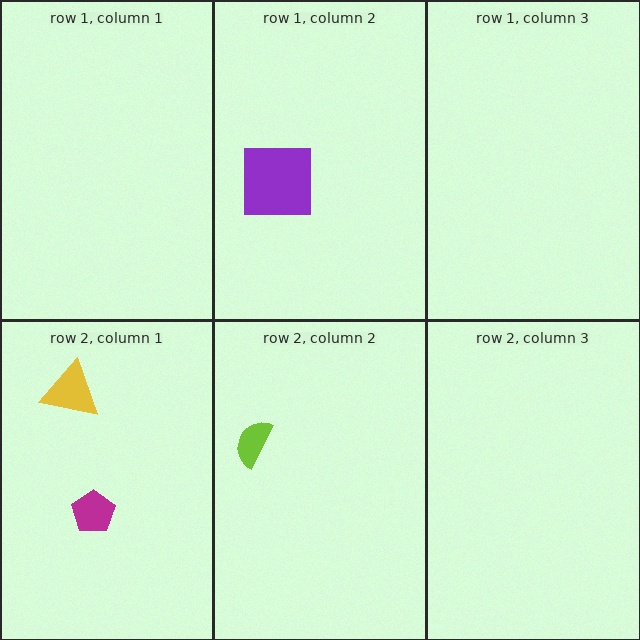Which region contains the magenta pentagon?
The row 2, column 1 region.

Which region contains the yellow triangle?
The row 2, column 1 region.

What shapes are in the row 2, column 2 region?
The lime semicircle.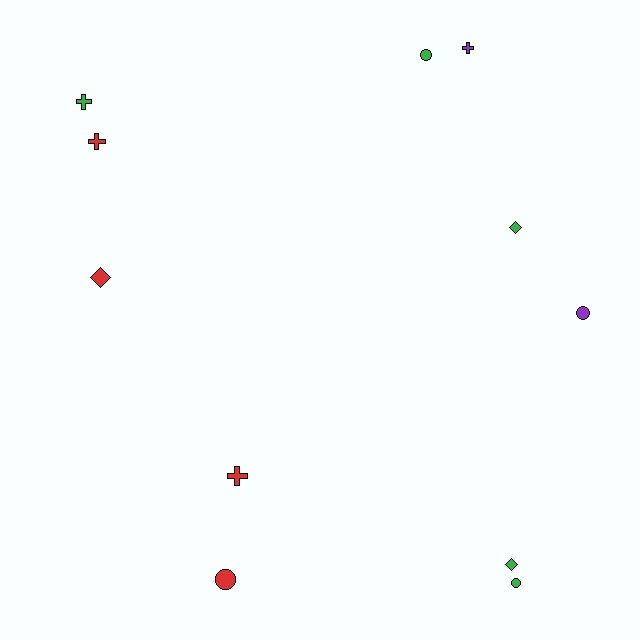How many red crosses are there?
There are 2 red crosses.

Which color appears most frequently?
Green, with 5 objects.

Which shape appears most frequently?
Cross, with 4 objects.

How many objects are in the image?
There are 11 objects.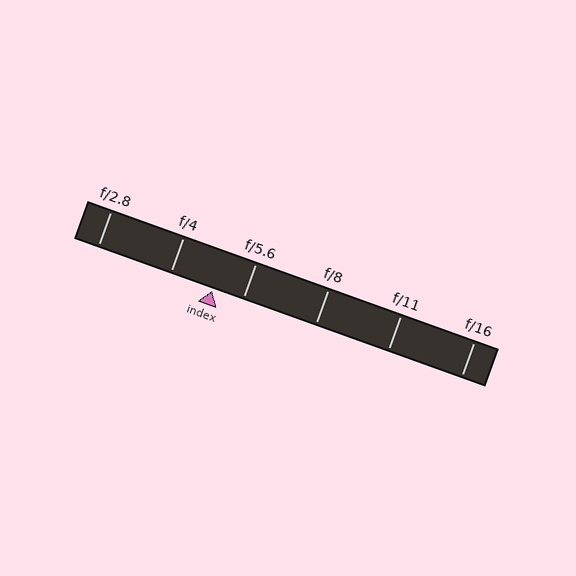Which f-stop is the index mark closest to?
The index mark is closest to f/5.6.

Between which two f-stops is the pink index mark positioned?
The index mark is between f/4 and f/5.6.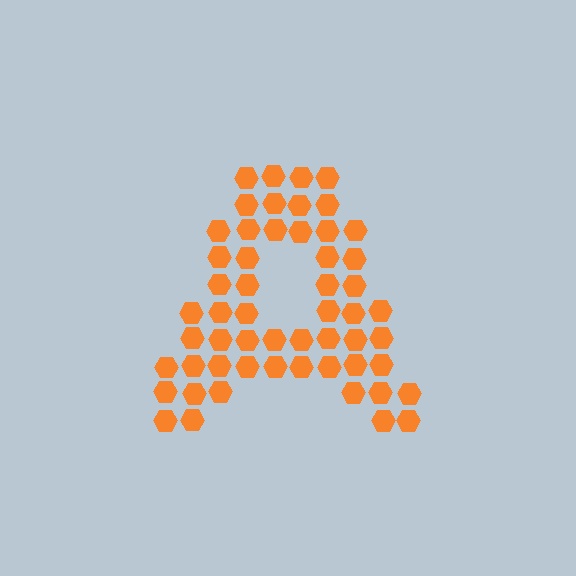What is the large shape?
The large shape is the letter A.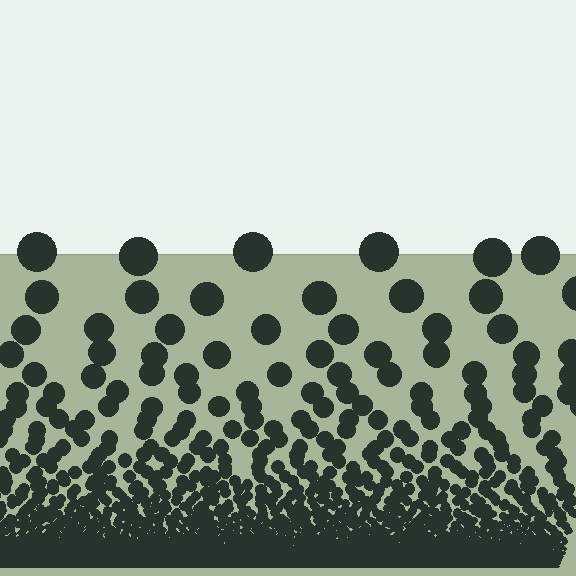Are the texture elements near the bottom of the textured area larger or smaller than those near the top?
Smaller. The gradient is inverted — elements near the bottom are smaller and denser.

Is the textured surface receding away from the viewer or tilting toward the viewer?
The surface appears to tilt toward the viewer. Texture elements get larger and sparser toward the top.